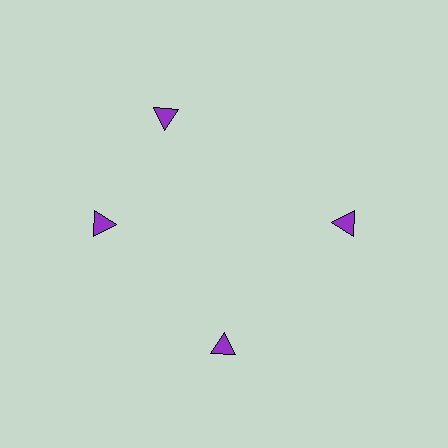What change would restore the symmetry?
The symmetry would be restored by rotating it back into even spacing with its neighbors so that all 4 triangles sit at equal angles and equal distance from the center.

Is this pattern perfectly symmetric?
No. The 4 purple triangles are arranged in a ring, but one element near the 12 o'clock position is rotated out of alignment along the ring, breaking the 4-fold rotational symmetry.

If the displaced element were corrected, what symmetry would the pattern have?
It would have 4-fold rotational symmetry — the pattern would map onto itself every 90 degrees.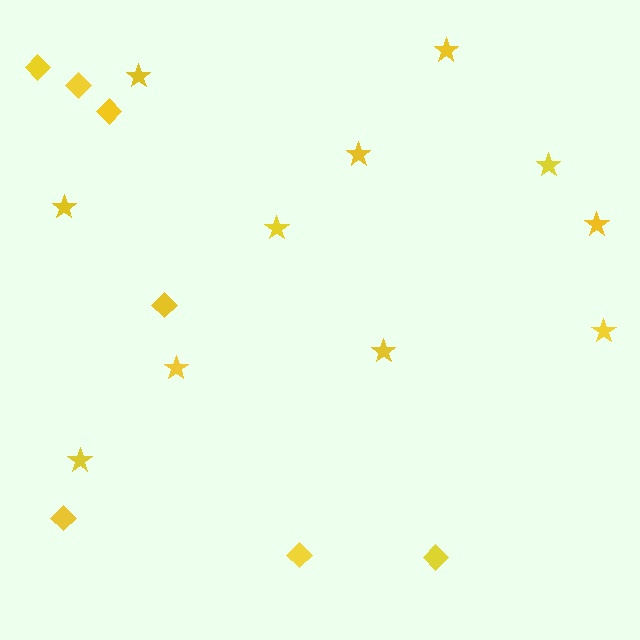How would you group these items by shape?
There are 2 groups: one group of diamonds (7) and one group of stars (11).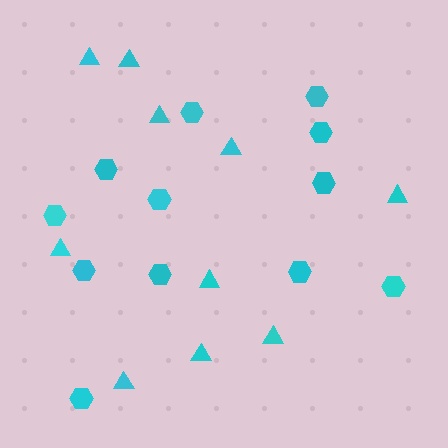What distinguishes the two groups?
There are 2 groups: one group of hexagons (12) and one group of triangles (10).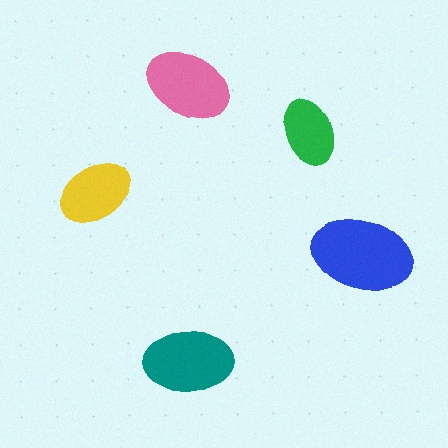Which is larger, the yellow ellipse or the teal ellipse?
The teal one.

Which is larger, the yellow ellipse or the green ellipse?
The yellow one.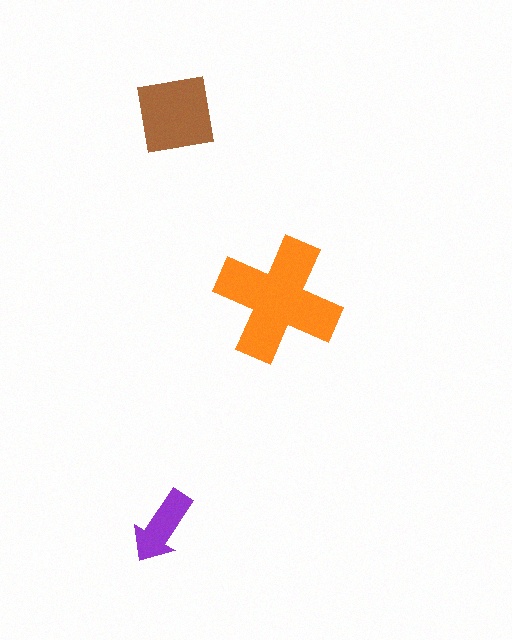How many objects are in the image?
There are 3 objects in the image.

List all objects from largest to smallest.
The orange cross, the brown square, the purple arrow.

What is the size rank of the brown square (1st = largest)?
2nd.